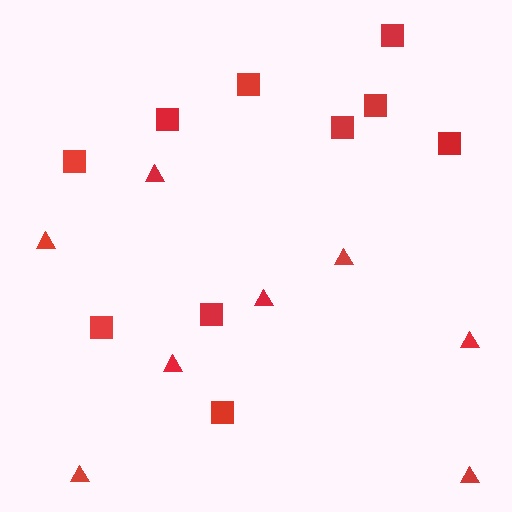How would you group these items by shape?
There are 2 groups: one group of triangles (8) and one group of squares (10).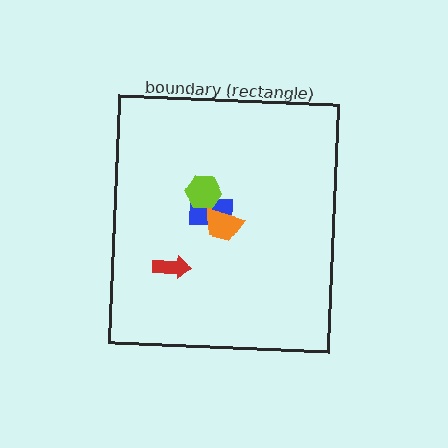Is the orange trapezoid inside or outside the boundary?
Inside.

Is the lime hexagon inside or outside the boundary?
Inside.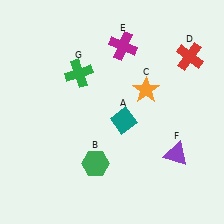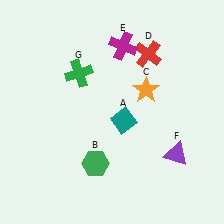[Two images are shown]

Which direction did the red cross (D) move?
The red cross (D) moved left.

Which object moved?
The red cross (D) moved left.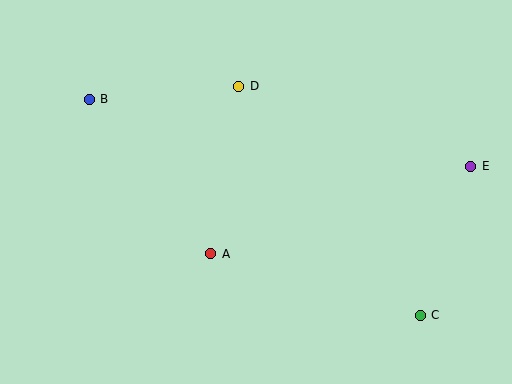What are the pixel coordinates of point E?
Point E is at (471, 167).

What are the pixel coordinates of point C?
Point C is at (420, 315).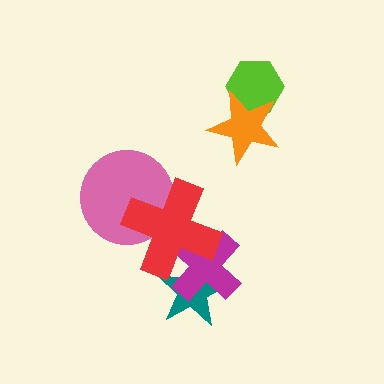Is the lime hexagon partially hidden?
Yes, it is partially covered by another shape.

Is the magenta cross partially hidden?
Yes, it is partially covered by another shape.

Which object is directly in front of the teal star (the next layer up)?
The magenta cross is directly in front of the teal star.